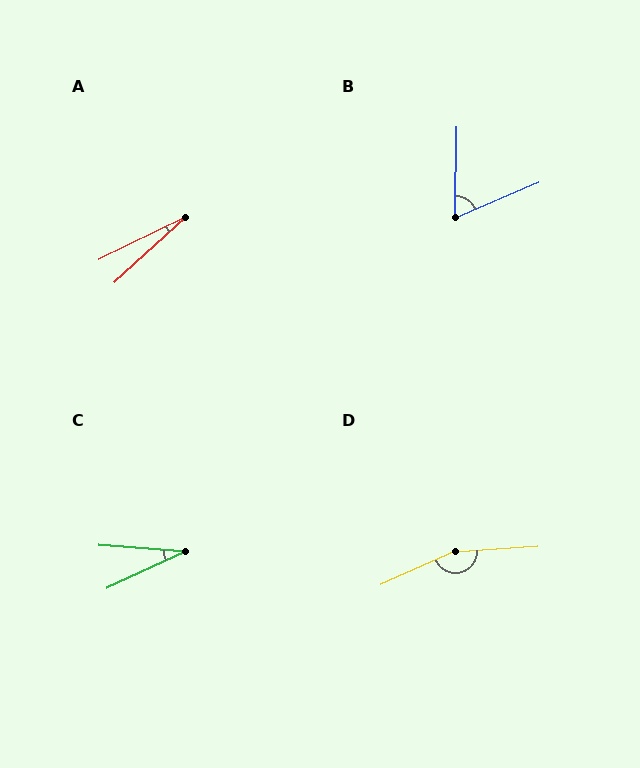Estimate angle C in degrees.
Approximately 29 degrees.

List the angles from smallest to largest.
A (16°), C (29°), B (66°), D (159°).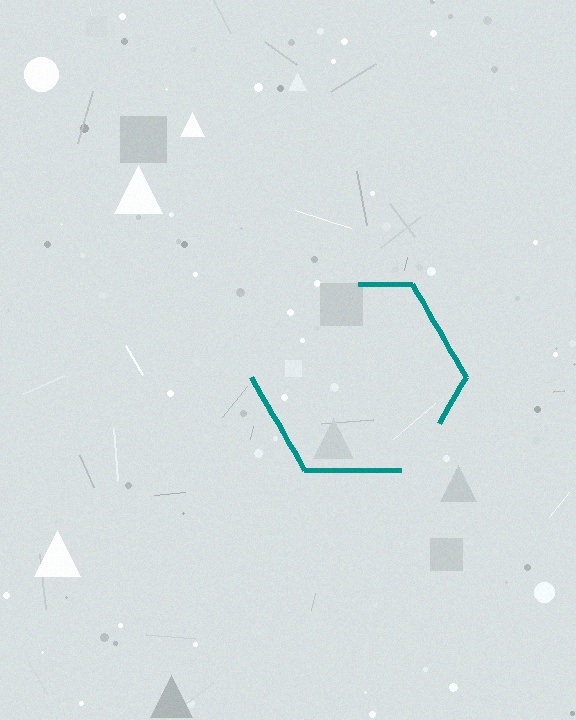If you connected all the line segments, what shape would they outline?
They would outline a hexagon.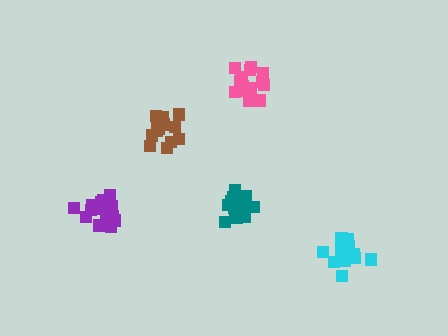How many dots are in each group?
Group 1: 15 dots, Group 2: 19 dots, Group 3: 20 dots, Group 4: 17 dots, Group 5: 17 dots (88 total).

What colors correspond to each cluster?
The clusters are colored: brown, purple, pink, cyan, teal.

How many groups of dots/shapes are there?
There are 5 groups.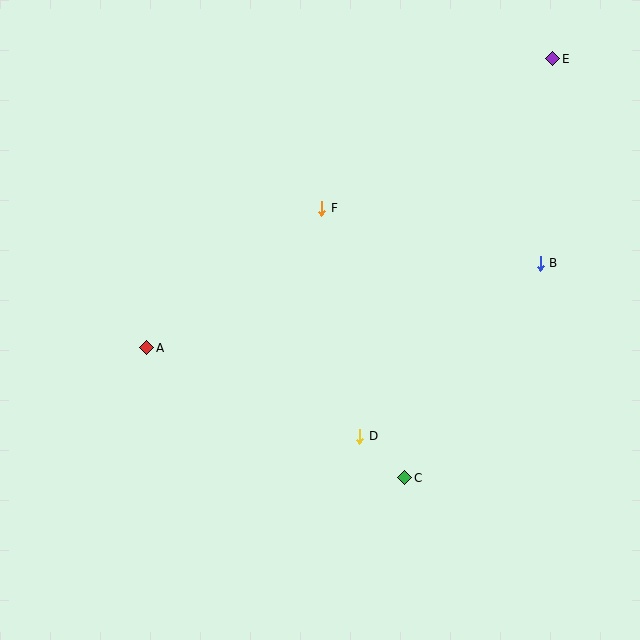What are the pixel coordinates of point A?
Point A is at (147, 348).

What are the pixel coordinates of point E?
Point E is at (553, 59).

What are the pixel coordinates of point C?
Point C is at (405, 478).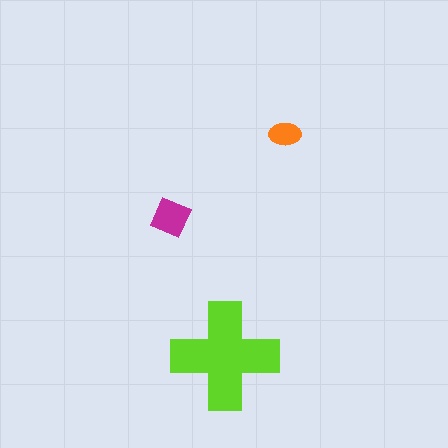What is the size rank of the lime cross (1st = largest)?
1st.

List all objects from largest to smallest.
The lime cross, the magenta diamond, the orange ellipse.